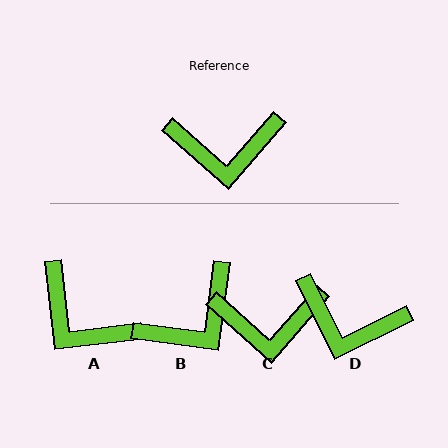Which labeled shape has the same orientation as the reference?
C.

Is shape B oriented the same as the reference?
No, it is off by about 34 degrees.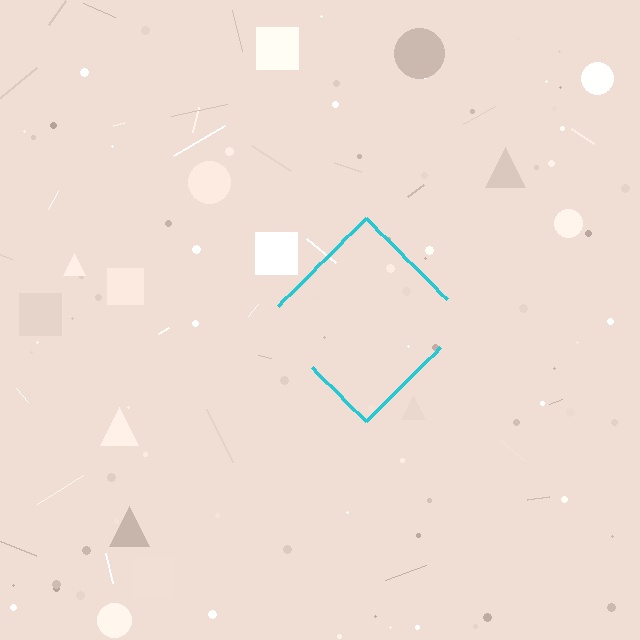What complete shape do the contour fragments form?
The contour fragments form a diamond.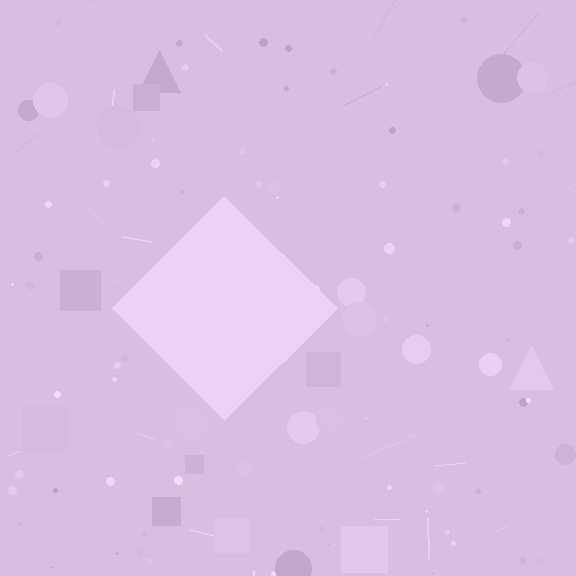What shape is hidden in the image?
A diamond is hidden in the image.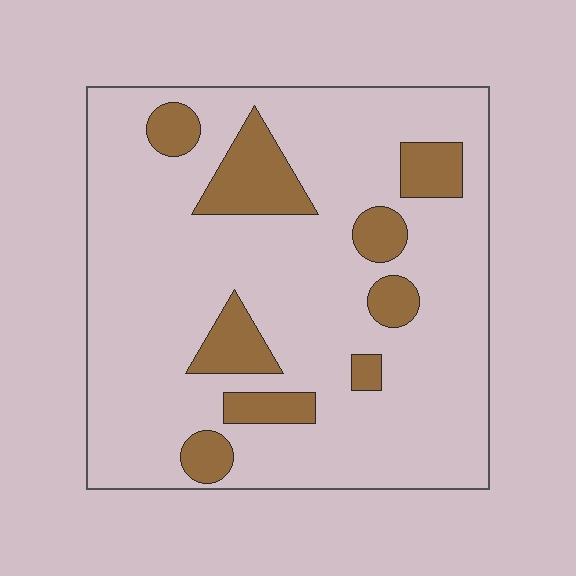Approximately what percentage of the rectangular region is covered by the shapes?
Approximately 15%.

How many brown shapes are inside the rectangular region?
9.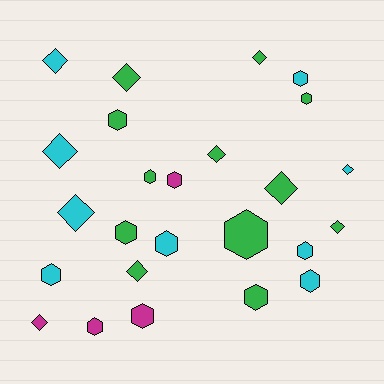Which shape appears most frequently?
Hexagon, with 14 objects.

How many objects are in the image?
There are 25 objects.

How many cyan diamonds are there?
There are 4 cyan diamonds.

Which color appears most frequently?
Green, with 12 objects.